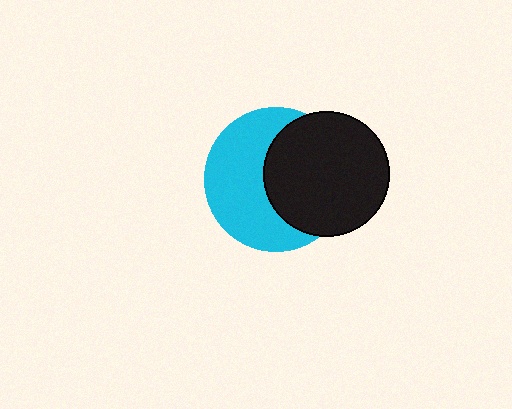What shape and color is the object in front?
The object in front is a black circle.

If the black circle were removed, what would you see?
You would see the complete cyan circle.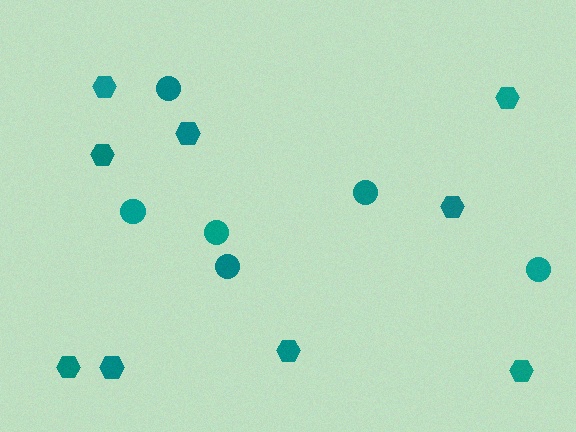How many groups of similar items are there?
There are 2 groups: one group of circles (6) and one group of hexagons (9).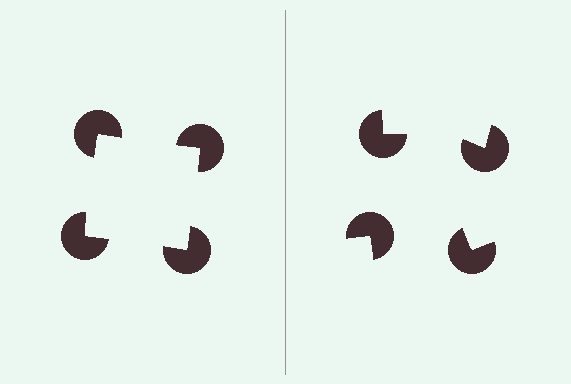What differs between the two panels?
The pac-man discs are positioned identically on both sides; only the wedge orientations differ. On the left they align to a square; on the right they are misaligned.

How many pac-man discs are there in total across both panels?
8 — 4 on each side.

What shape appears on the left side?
An illusory square.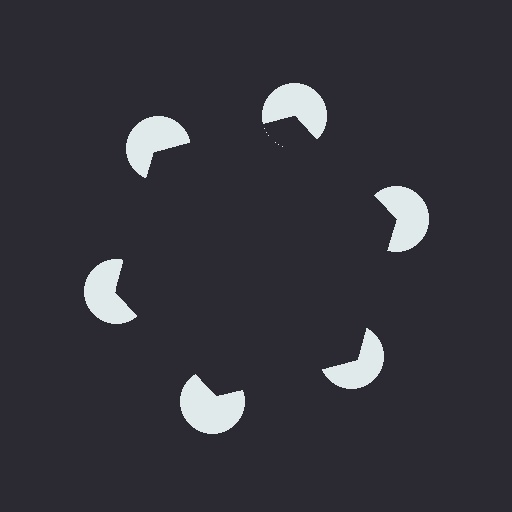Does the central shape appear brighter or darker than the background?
It typically appears slightly darker than the background, even though no actual brightness change is drawn.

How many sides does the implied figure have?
6 sides.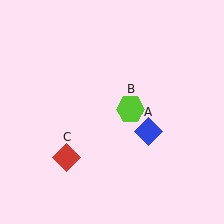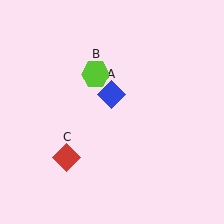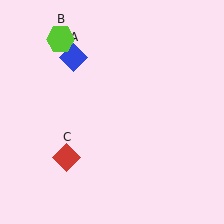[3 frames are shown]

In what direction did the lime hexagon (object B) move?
The lime hexagon (object B) moved up and to the left.